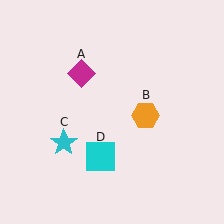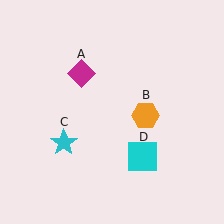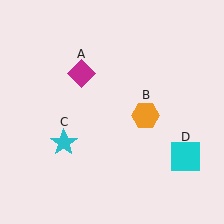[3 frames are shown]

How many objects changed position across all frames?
1 object changed position: cyan square (object D).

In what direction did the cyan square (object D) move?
The cyan square (object D) moved right.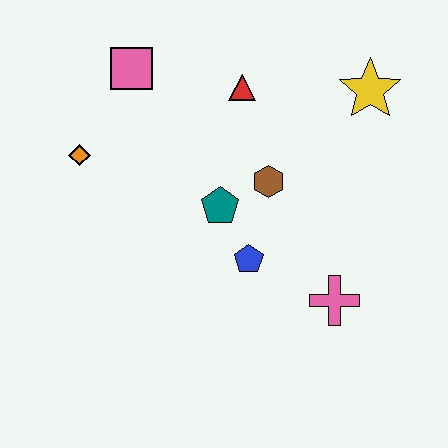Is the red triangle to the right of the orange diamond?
Yes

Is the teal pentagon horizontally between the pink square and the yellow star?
Yes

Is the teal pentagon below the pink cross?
No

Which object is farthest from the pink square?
The pink cross is farthest from the pink square.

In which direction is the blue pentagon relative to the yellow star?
The blue pentagon is below the yellow star.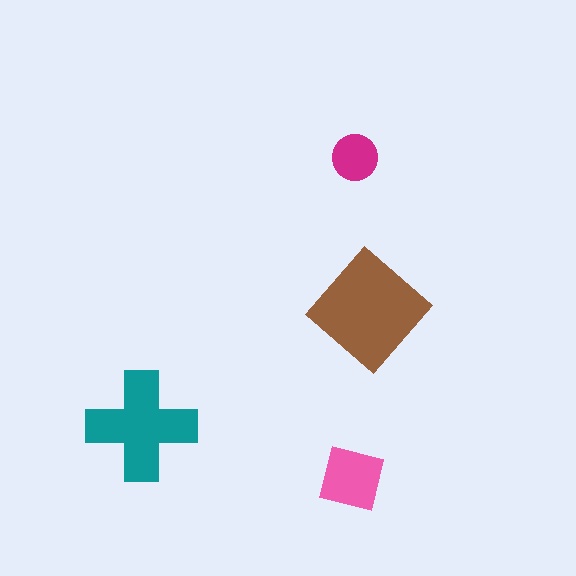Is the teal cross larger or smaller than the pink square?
Larger.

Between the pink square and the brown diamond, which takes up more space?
The brown diamond.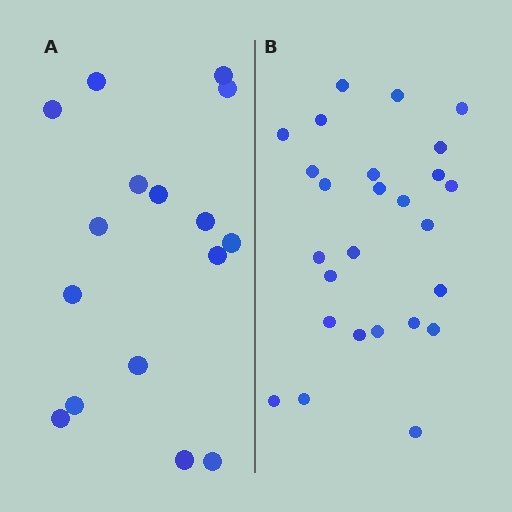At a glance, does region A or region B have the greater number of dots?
Region B (the right region) has more dots.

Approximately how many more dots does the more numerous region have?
Region B has roughly 10 or so more dots than region A.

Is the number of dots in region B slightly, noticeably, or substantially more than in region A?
Region B has substantially more. The ratio is roughly 1.6 to 1.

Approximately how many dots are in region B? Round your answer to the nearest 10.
About 30 dots. (The exact count is 26, which rounds to 30.)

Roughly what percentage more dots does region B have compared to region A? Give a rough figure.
About 60% more.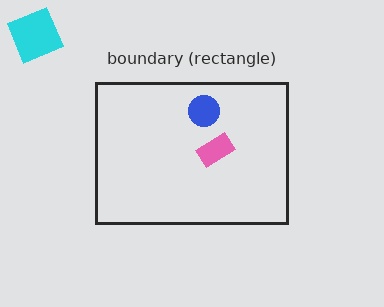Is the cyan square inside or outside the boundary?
Outside.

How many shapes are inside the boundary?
2 inside, 1 outside.